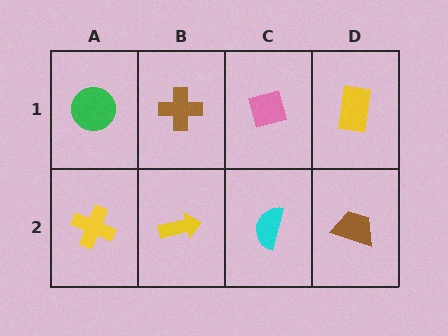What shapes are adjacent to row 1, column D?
A brown trapezoid (row 2, column D), a pink square (row 1, column C).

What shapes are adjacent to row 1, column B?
A yellow arrow (row 2, column B), a green circle (row 1, column A), a pink square (row 1, column C).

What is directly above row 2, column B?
A brown cross.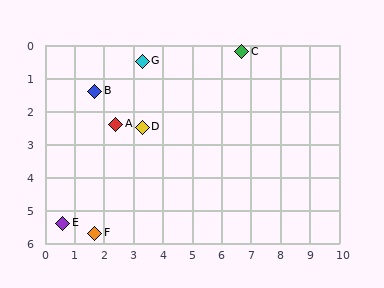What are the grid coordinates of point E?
Point E is at approximately (0.6, 5.4).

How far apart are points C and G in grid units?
Points C and G are about 3.4 grid units apart.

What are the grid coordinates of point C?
Point C is at approximately (6.7, 0.2).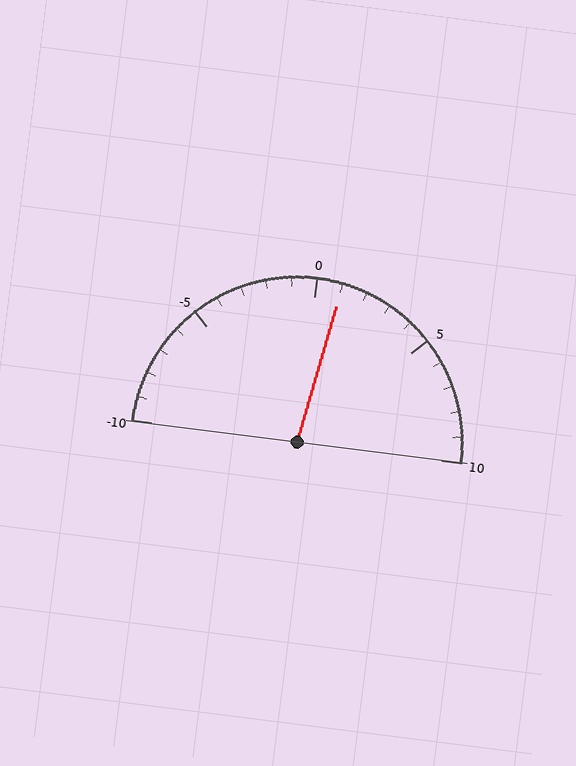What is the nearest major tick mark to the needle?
The nearest major tick mark is 0.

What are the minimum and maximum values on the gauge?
The gauge ranges from -10 to 10.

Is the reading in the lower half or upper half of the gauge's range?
The reading is in the upper half of the range (-10 to 10).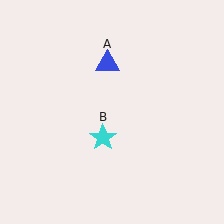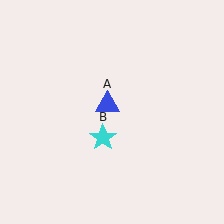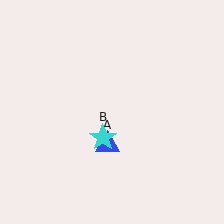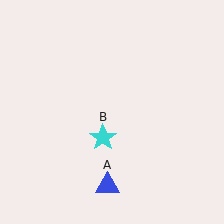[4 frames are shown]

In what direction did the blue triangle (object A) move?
The blue triangle (object A) moved down.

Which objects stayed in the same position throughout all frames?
Cyan star (object B) remained stationary.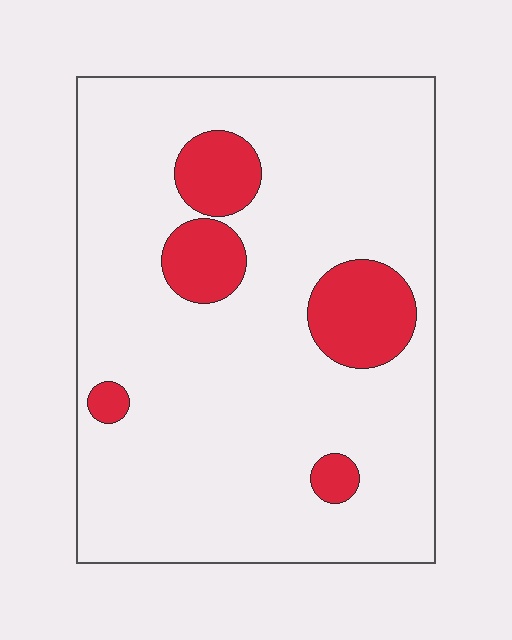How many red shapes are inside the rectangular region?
5.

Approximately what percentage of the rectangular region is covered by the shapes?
Approximately 15%.